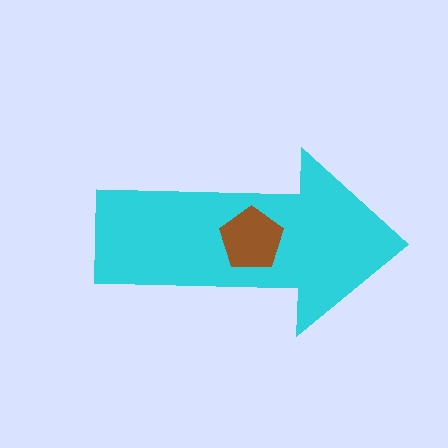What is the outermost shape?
The cyan arrow.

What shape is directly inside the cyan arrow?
The brown pentagon.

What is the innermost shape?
The brown pentagon.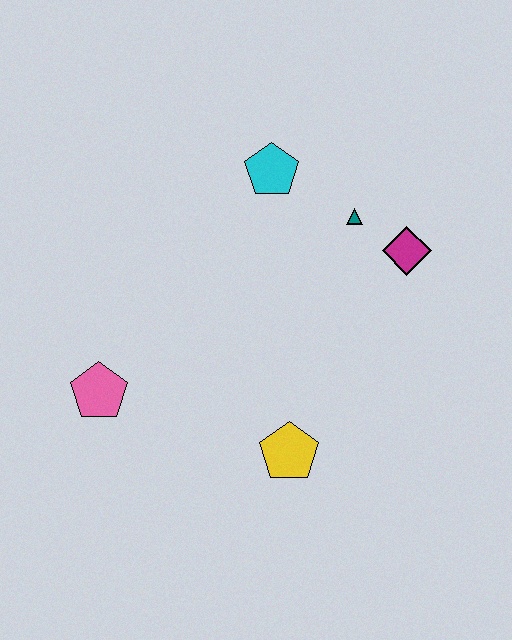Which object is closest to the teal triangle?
The magenta diamond is closest to the teal triangle.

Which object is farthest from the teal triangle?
The pink pentagon is farthest from the teal triangle.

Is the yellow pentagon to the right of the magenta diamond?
No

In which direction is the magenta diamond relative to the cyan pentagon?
The magenta diamond is to the right of the cyan pentagon.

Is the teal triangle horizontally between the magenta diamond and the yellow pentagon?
Yes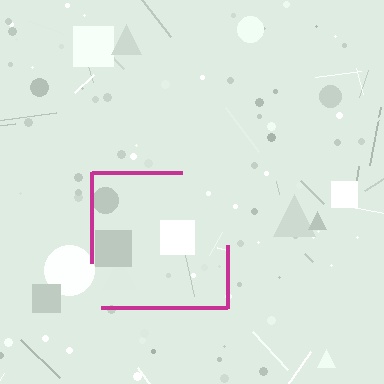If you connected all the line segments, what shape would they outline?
They would outline a square.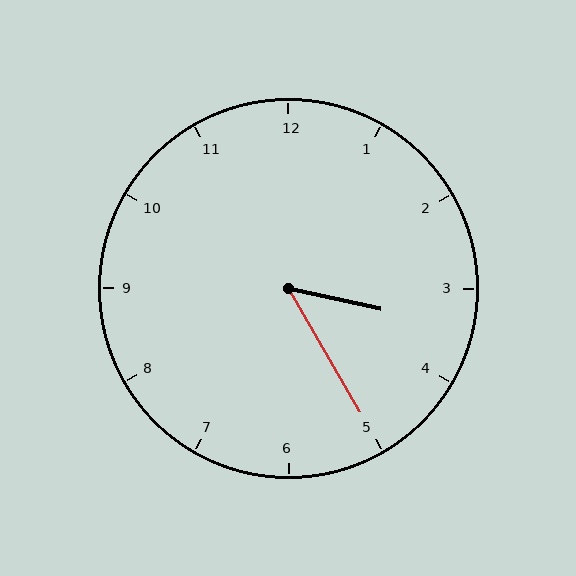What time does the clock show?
3:25.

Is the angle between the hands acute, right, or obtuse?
It is acute.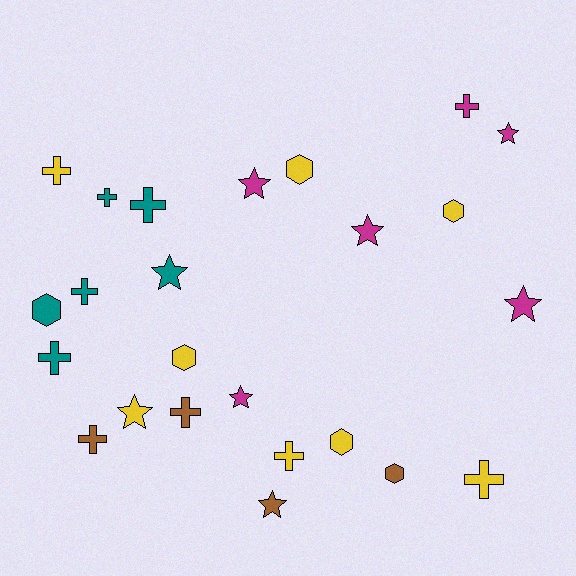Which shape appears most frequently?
Cross, with 10 objects.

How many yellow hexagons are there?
There are 4 yellow hexagons.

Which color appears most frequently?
Yellow, with 8 objects.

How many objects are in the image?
There are 24 objects.